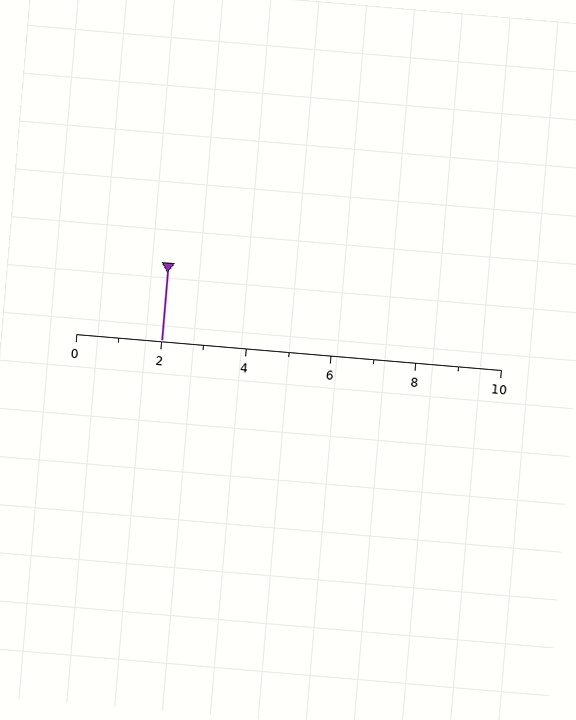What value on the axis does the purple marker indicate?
The marker indicates approximately 2.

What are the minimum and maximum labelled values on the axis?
The axis runs from 0 to 10.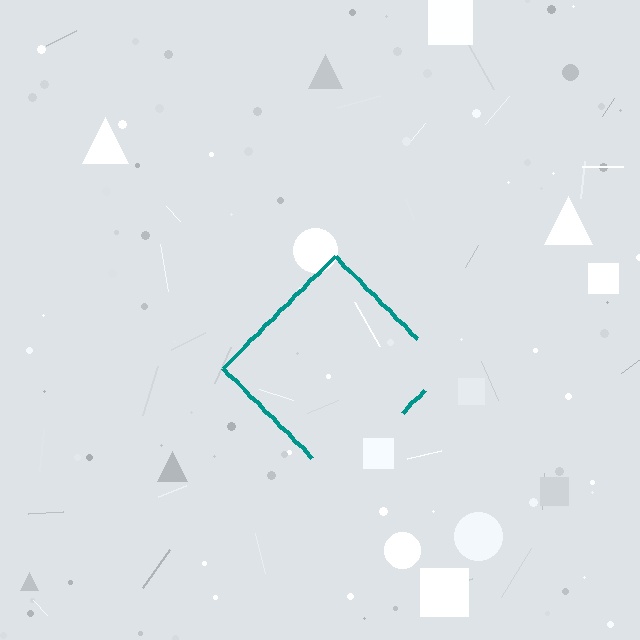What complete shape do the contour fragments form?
The contour fragments form a diamond.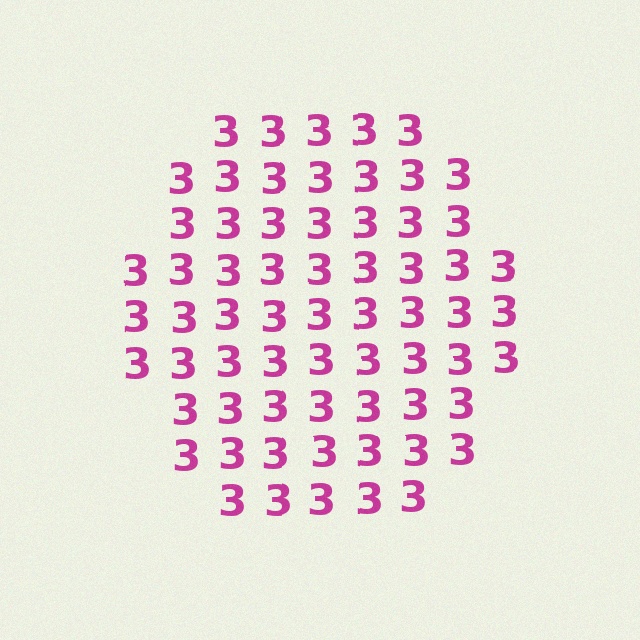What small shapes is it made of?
It is made of small digit 3's.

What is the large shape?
The large shape is a hexagon.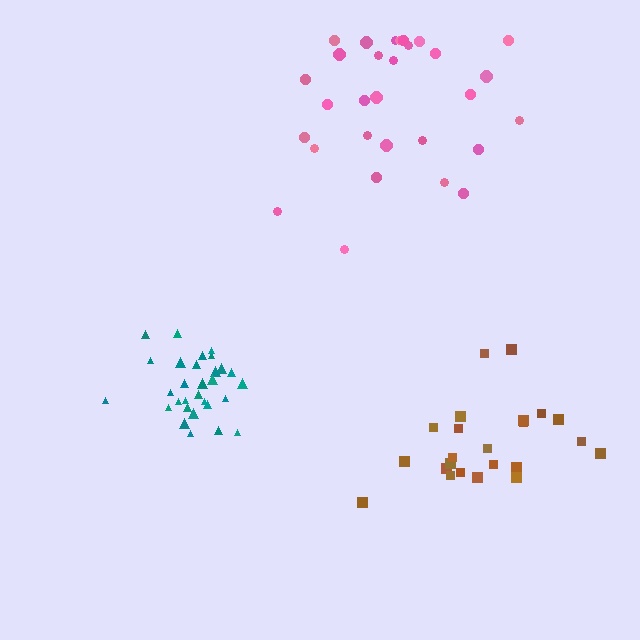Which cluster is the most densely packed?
Teal.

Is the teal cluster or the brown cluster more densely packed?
Teal.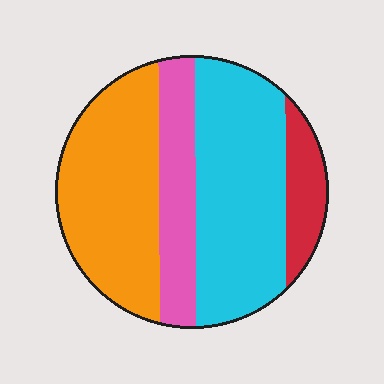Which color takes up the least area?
Red, at roughly 10%.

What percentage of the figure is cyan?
Cyan covers 38% of the figure.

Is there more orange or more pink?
Orange.